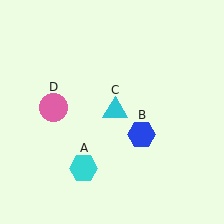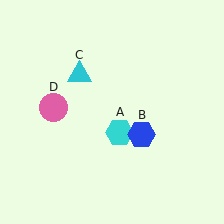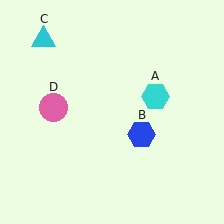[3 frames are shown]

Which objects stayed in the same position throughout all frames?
Blue hexagon (object B) and pink circle (object D) remained stationary.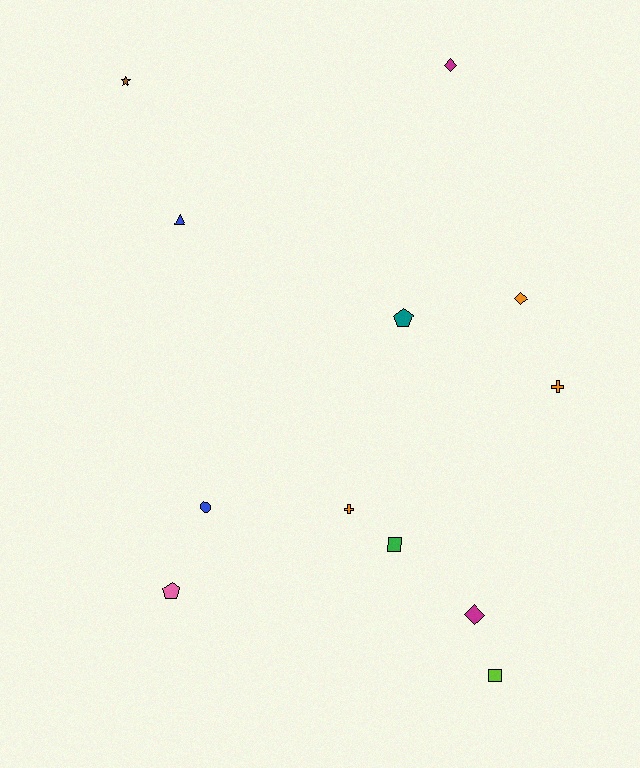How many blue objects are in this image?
There are 2 blue objects.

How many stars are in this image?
There is 1 star.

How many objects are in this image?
There are 12 objects.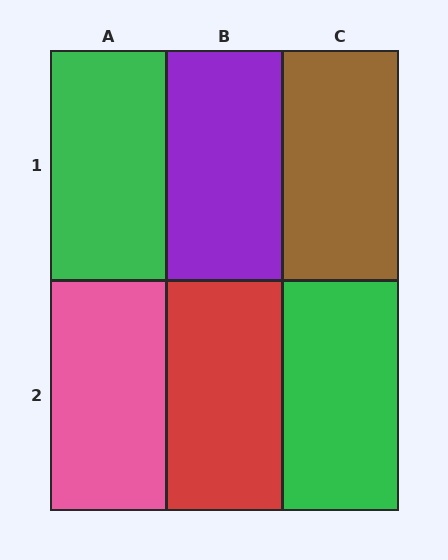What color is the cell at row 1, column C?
Brown.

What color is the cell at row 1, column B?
Purple.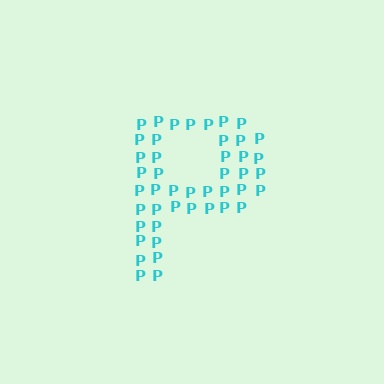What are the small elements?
The small elements are letter P's.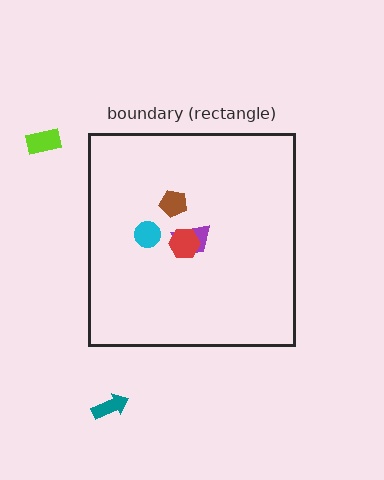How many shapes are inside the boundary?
4 inside, 2 outside.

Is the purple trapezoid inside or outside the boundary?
Inside.